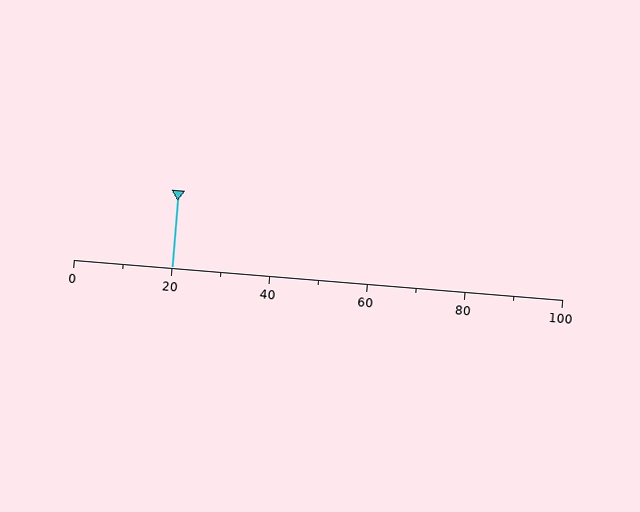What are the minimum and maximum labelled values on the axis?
The axis runs from 0 to 100.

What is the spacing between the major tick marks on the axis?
The major ticks are spaced 20 apart.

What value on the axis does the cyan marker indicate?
The marker indicates approximately 20.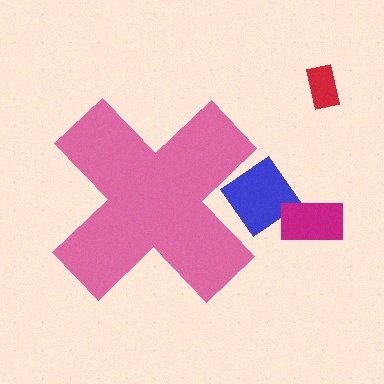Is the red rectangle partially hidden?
No, the red rectangle is fully visible.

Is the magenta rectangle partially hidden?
No, the magenta rectangle is fully visible.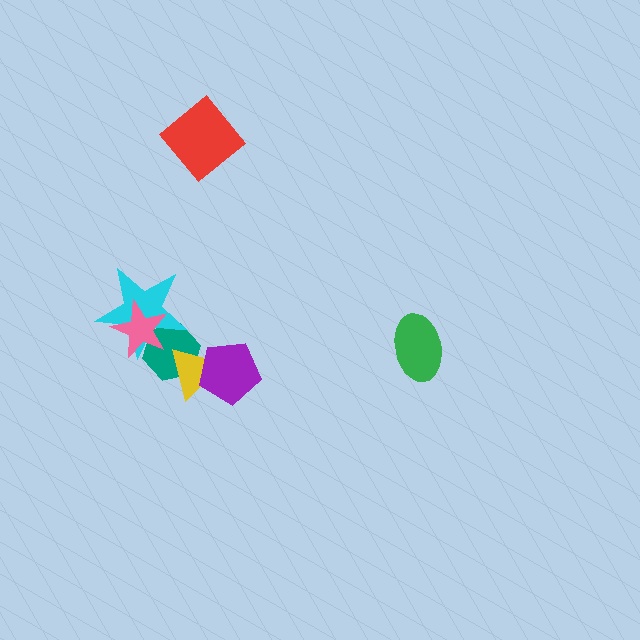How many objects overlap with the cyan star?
2 objects overlap with the cyan star.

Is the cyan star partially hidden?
Yes, it is partially covered by another shape.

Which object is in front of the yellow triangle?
The purple pentagon is in front of the yellow triangle.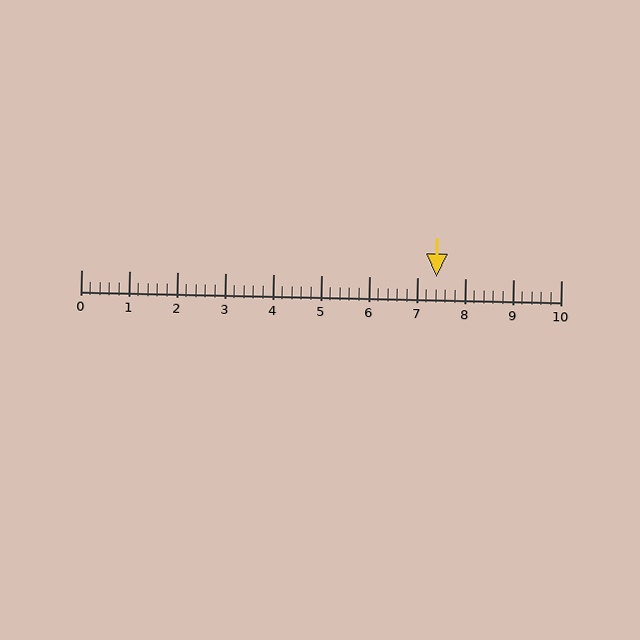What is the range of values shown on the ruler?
The ruler shows values from 0 to 10.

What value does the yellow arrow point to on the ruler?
The yellow arrow points to approximately 7.4.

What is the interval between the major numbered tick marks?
The major tick marks are spaced 1 units apart.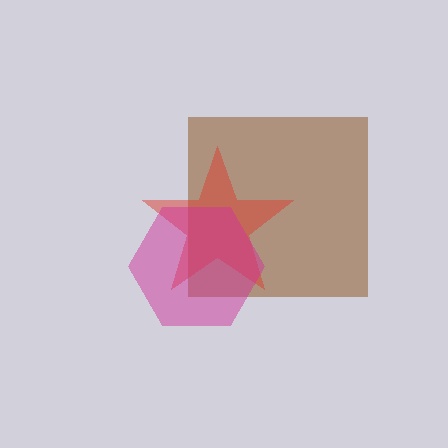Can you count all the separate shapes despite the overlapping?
Yes, there are 3 separate shapes.